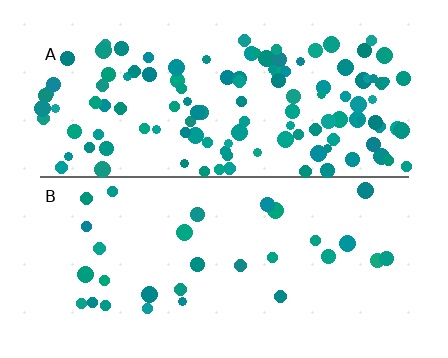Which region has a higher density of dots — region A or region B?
A (the top).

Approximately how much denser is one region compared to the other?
Approximately 4.1× — region A over region B.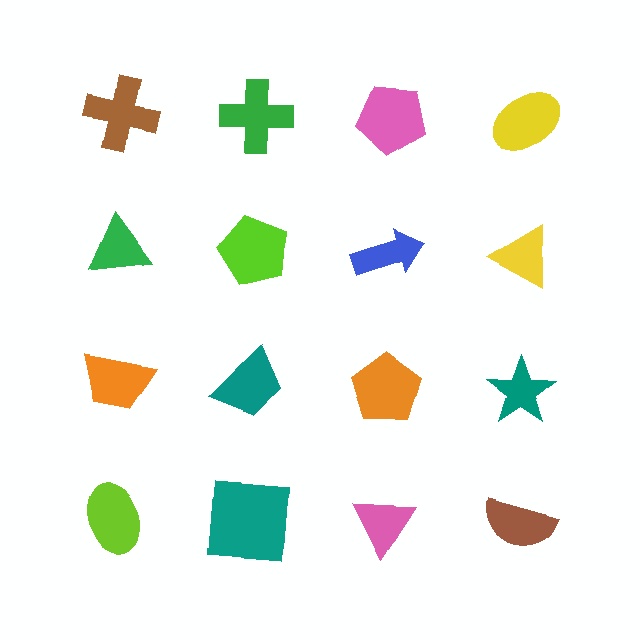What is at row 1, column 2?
A green cross.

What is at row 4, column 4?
A brown semicircle.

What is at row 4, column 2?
A teal square.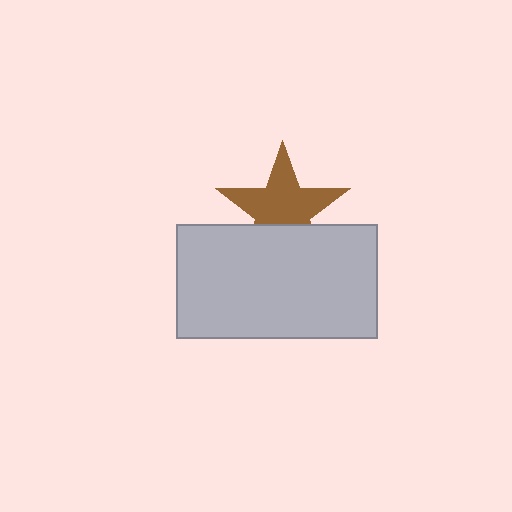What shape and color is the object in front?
The object in front is a light gray rectangle.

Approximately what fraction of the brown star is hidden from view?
Roughly 32% of the brown star is hidden behind the light gray rectangle.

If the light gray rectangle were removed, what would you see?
You would see the complete brown star.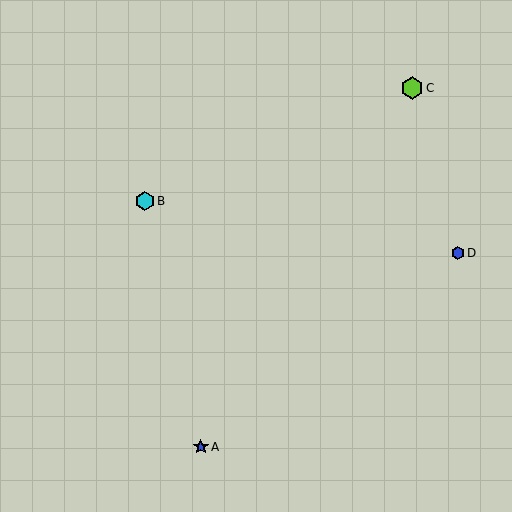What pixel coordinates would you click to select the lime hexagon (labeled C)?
Click at (412, 88) to select the lime hexagon C.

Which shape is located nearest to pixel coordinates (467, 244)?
The blue hexagon (labeled D) at (458, 253) is nearest to that location.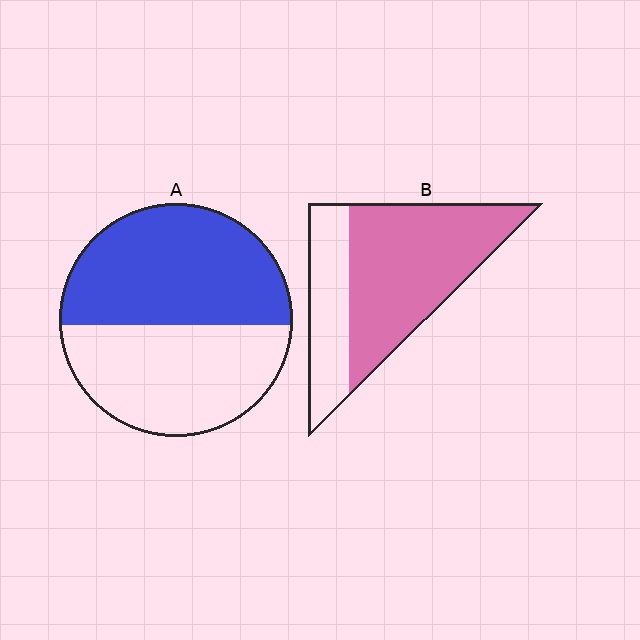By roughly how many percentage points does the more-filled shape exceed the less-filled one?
By roughly 15 percentage points (B over A).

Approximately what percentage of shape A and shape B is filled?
A is approximately 55% and B is approximately 70%.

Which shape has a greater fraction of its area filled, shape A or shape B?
Shape B.